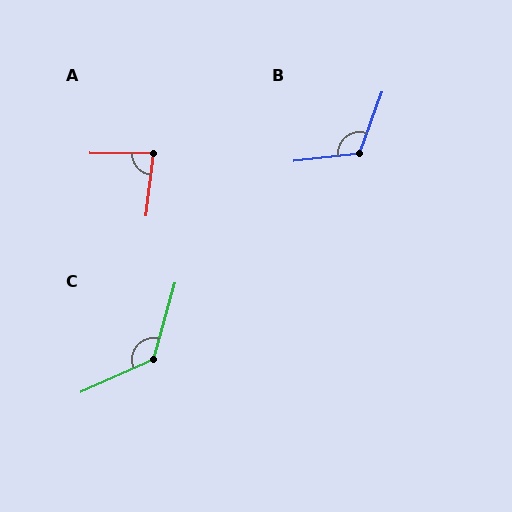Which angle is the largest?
C, at approximately 130 degrees.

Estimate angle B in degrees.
Approximately 117 degrees.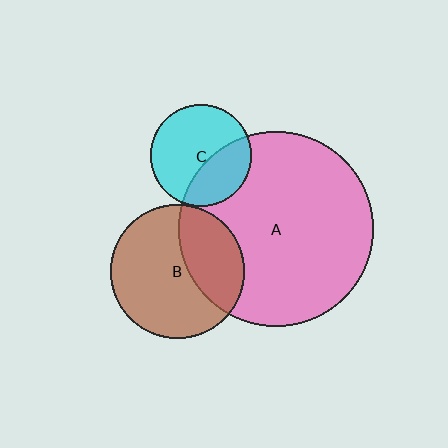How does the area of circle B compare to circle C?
Approximately 1.7 times.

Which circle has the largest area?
Circle A (pink).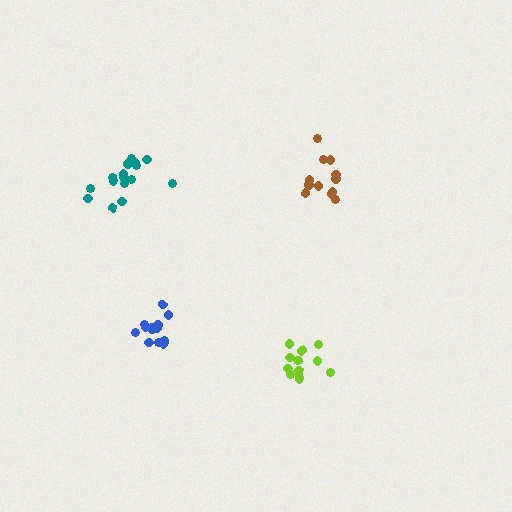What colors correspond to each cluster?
The clusters are colored: brown, teal, lime, blue.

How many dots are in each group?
Group 1: 12 dots, Group 2: 16 dots, Group 3: 13 dots, Group 4: 16 dots (57 total).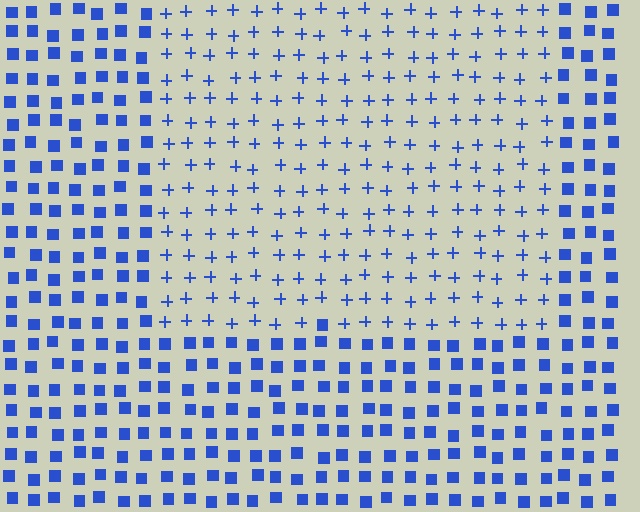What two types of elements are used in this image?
The image uses plus signs inside the rectangle region and squares outside it.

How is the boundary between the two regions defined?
The boundary is defined by a change in element shape: plus signs inside vs. squares outside. All elements share the same color and spacing.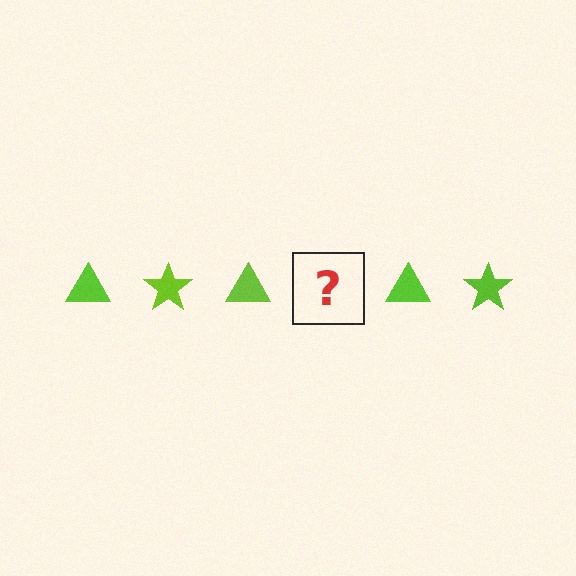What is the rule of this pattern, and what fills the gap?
The rule is that the pattern cycles through triangle, star shapes in lime. The gap should be filled with a lime star.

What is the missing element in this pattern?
The missing element is a lime star.